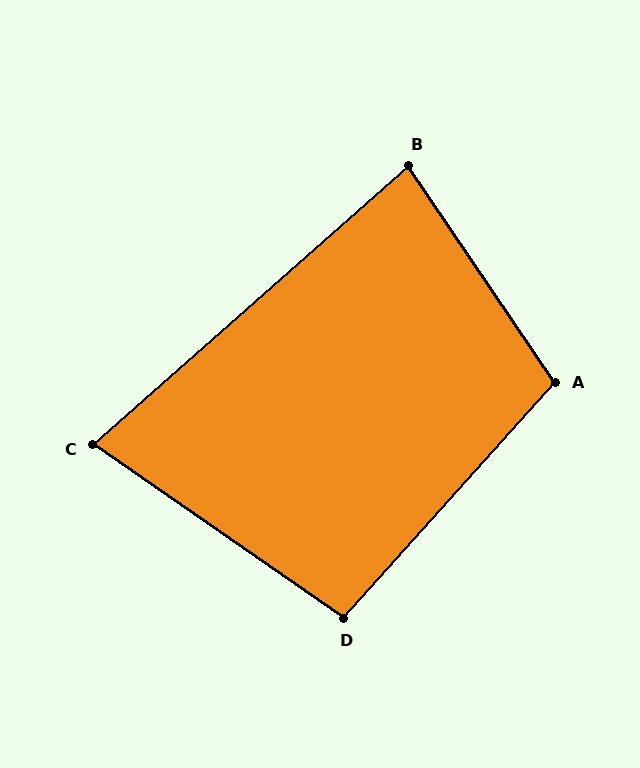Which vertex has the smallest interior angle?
C, at approximately 76 degrees.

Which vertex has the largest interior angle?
A, at approximately 104 degrees.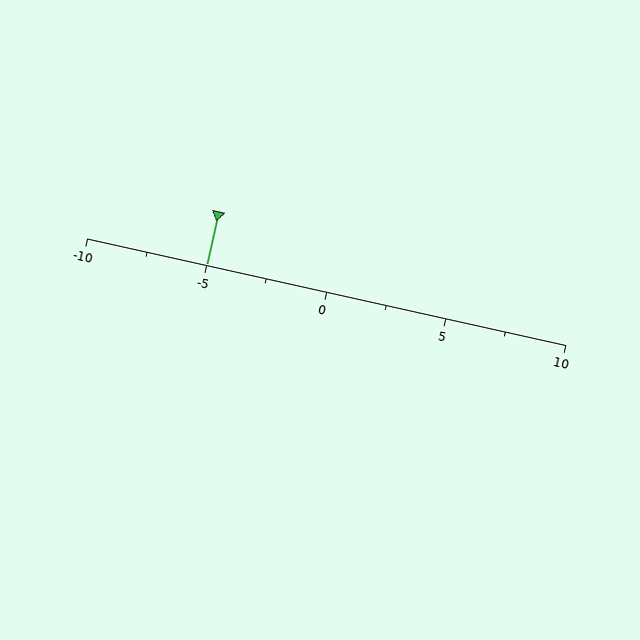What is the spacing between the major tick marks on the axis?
The major ticks are spaced 5 apart.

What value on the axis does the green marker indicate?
The marker indicates approximately -5.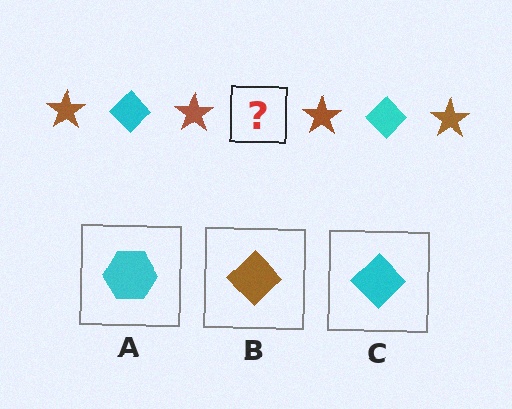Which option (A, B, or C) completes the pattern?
C.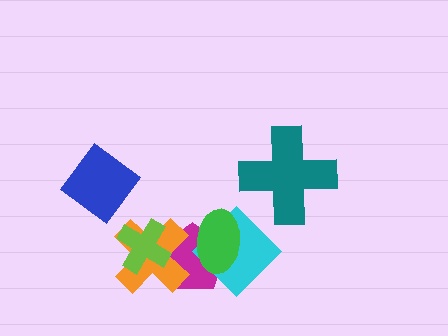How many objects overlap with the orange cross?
2 objects overlap with the orange cross.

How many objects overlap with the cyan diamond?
2 objects overlap with the cyan diamond.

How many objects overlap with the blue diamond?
0 objects overlap with the blue diamond.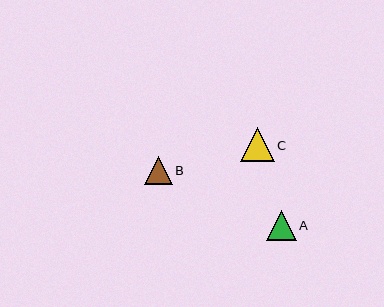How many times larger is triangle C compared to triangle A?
Triangle C is approximately 1.1 times the size of triangle A.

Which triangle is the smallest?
Triangle B is the smallest with a size of approximately 27 pixels.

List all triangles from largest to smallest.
From largest to smallest: C, A, B.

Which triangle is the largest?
Triangle C is the largest with a size of approximately 34 pixels.